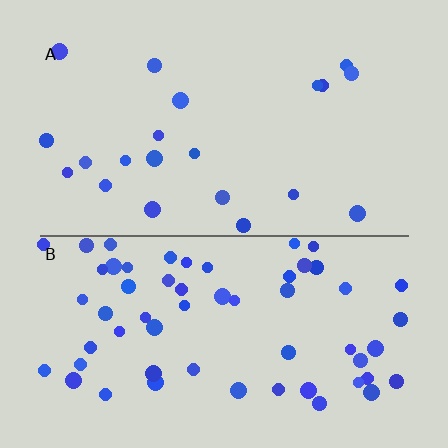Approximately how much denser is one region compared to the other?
Approximately 2.8× — region B over region A.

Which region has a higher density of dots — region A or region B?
B (the bottom).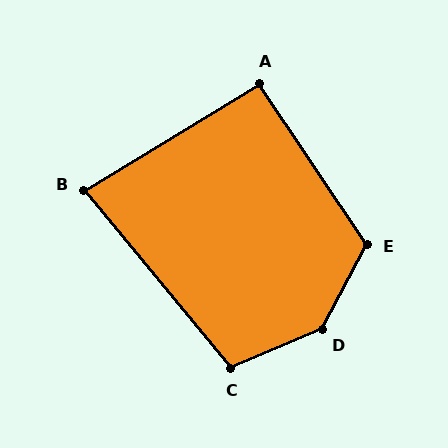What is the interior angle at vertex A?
Approximately 93 degrees (approximately right).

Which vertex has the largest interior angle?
D, at approximately 140 degrees.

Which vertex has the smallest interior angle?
B, at approximately 82 degrees.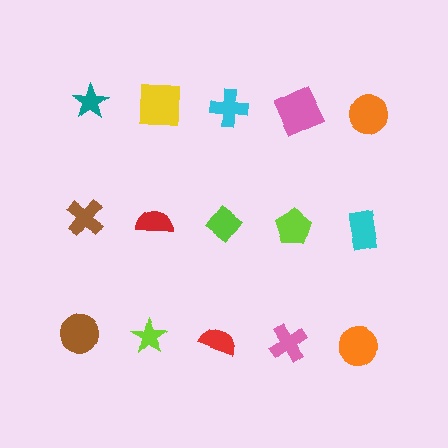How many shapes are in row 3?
5 shapes.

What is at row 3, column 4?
A pink cross.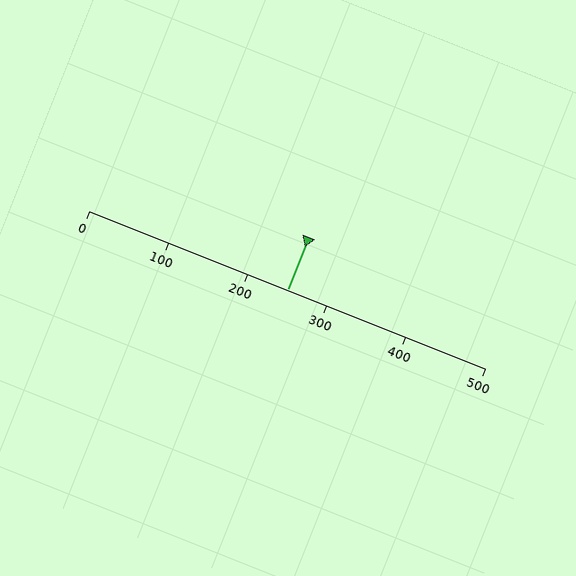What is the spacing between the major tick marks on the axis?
The major ticks are spaced 100 apart.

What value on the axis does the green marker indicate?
The marker indicates approximately 250.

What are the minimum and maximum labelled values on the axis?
The axis runs from 0 to 500.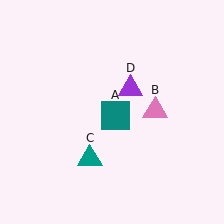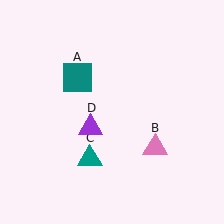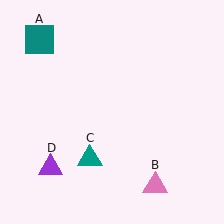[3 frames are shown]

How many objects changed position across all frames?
3 objects changed position: teal square (object A), pink triangle (object B), purple triangle (object D).